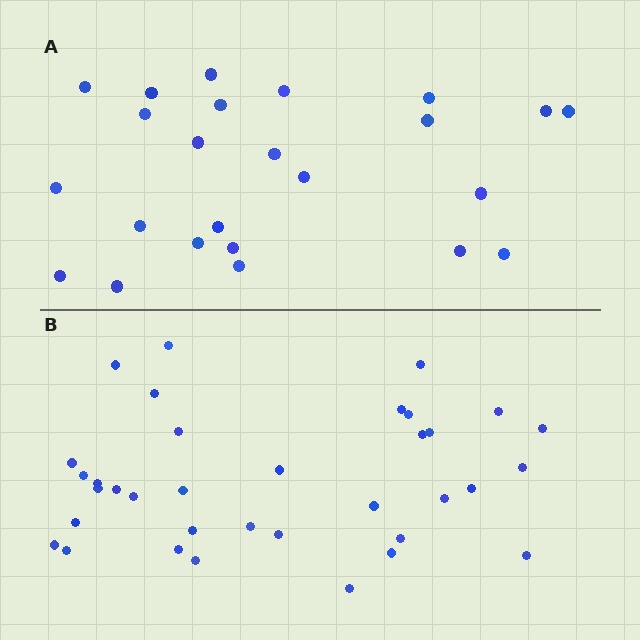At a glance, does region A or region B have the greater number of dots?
Region B (the bottom region) has more dots.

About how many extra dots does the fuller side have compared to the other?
Region B has roughly 12 or so more dots than region A.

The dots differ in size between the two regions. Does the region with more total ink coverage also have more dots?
No. Region A has more total ink coverage because its dots are larger, but region B actually contains more individual dots. Total area can be misleading — the number of items is what matters here.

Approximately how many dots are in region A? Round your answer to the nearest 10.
About 20 dots. (The exact count is 24, which rounds to 20.)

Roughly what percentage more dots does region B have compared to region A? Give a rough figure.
About 45% more.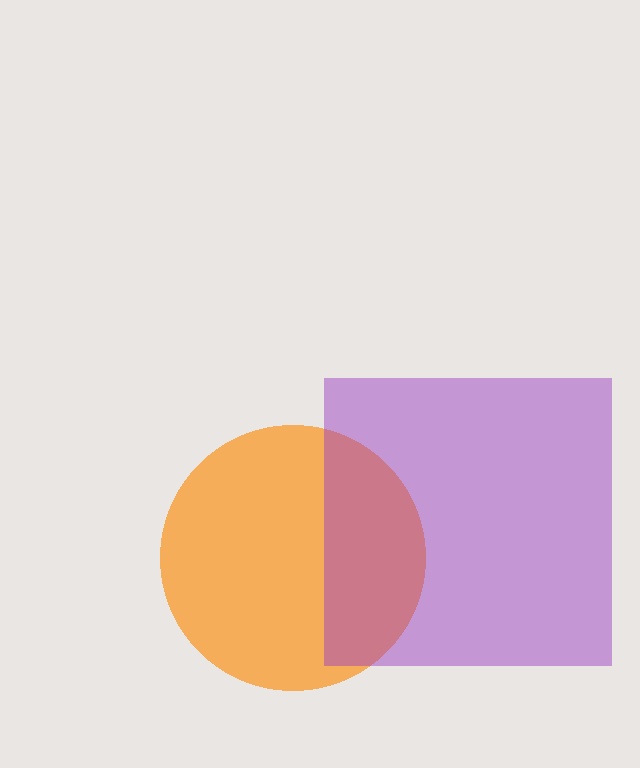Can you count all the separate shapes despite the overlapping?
Yes, there are 2 separate shapes.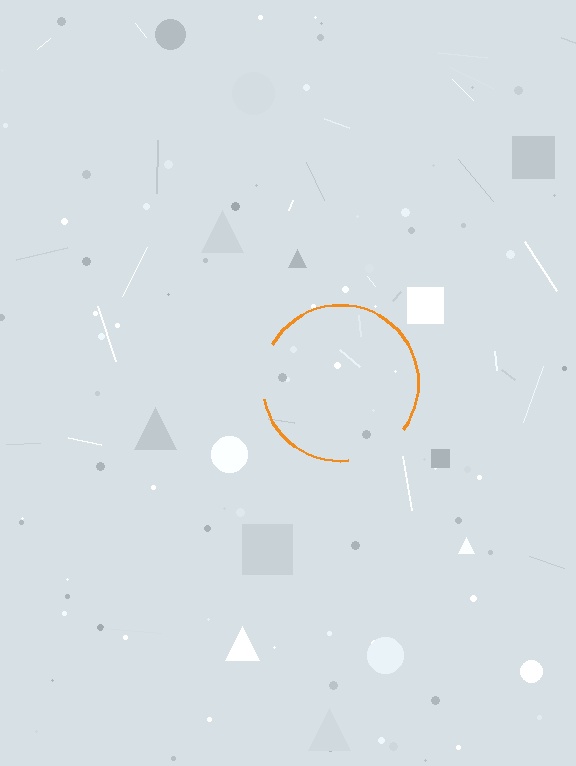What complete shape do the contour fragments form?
The contour fragments form a circle.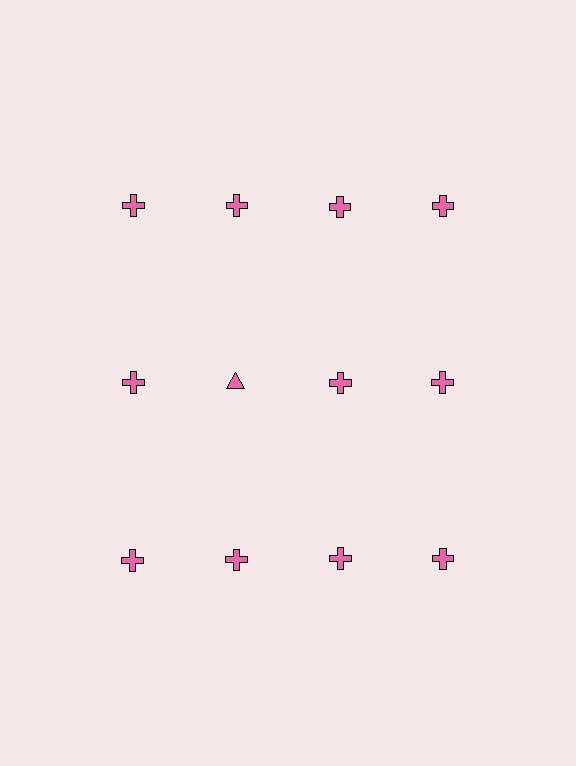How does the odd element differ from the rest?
It has a different shape: triangle instead of cross.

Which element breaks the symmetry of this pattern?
The pink triangle in the second row, second from left column breaks the symmetry. All other shapes are pink crosses.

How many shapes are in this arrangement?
There are 12 shapes arranged in a grid pattern.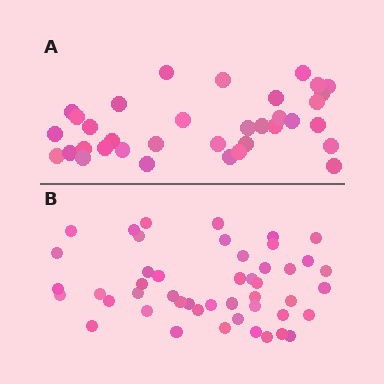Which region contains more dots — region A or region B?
Region B (the bottom region) has more dots.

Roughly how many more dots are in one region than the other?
Region B has roughly 12 or so more dots than region A.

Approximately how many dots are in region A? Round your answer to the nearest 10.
About 40 dots. (The exact count is 35, which rounds to 40.)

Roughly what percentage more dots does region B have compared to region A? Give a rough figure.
About 35% more.